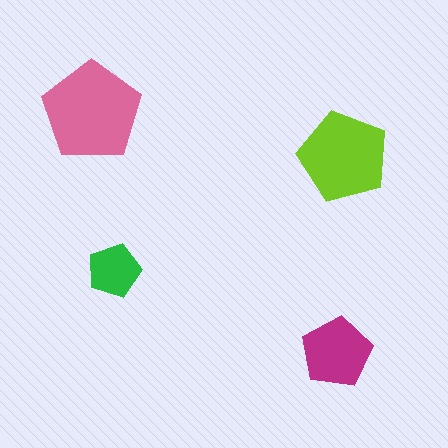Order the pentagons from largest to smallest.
the pink one, the lime one, the magenta one, the green one.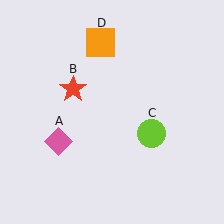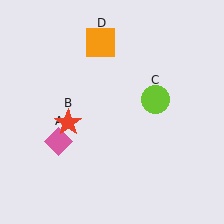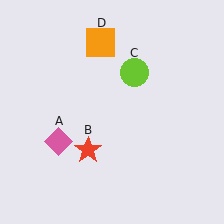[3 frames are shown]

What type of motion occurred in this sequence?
The red star (object B), lime circle (object C) rotated counterclockwise around the center of the scene.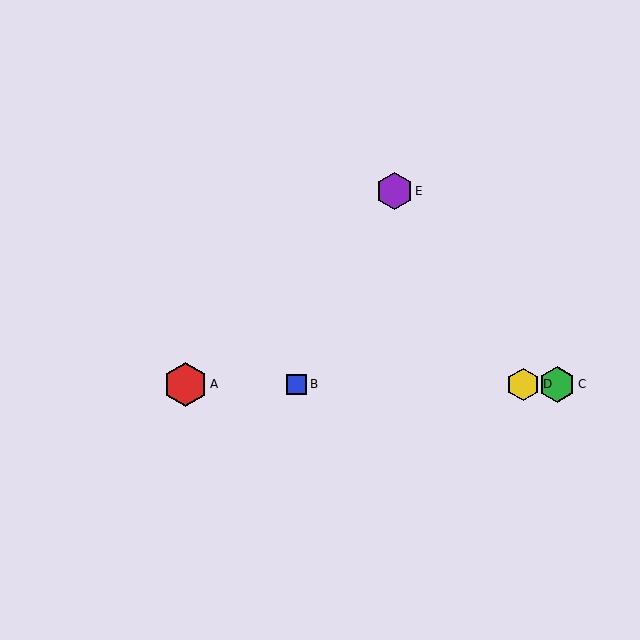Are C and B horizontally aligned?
Yes, both are at y≈384.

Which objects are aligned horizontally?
Objects A, B, C, D are aligned horizontally.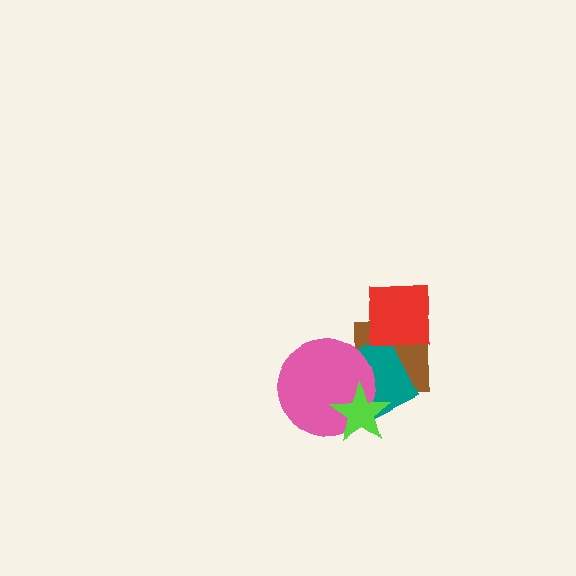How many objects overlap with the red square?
1 object overlaps with the red square.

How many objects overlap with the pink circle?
3 objects overlap with the pink circle.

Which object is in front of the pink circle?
The lime star is in front of the pink circle.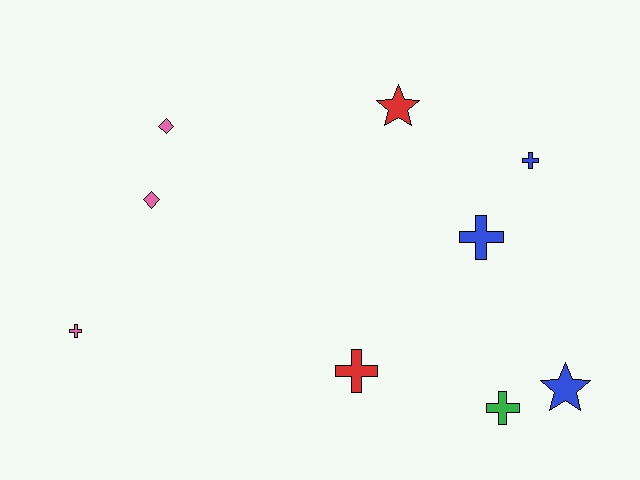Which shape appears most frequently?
Cross, with 5 objects.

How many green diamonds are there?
There are no green diamonds.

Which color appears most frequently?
Blue, with 3 objects.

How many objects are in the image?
There are 9 objects.